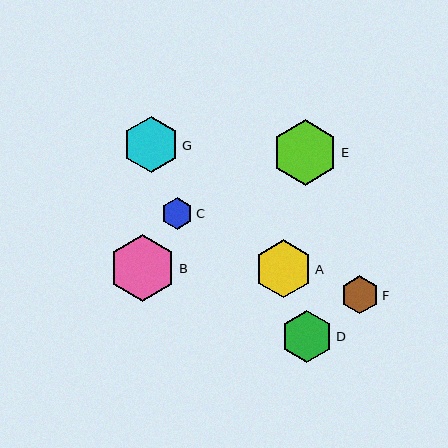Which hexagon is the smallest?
Hexagon C is the smallest with a size of approximately 32 pixels.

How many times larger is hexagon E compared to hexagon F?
Hexagon E is approximately 1.7 times the size of hexagon F.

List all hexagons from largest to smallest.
From largest to smallest: B, E, A, G, D, F, C.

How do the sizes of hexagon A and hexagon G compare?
Hexagon A and hexagon G are approximately the same size.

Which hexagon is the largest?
Hexagon B is the largest with a size of approximately 67 pixels.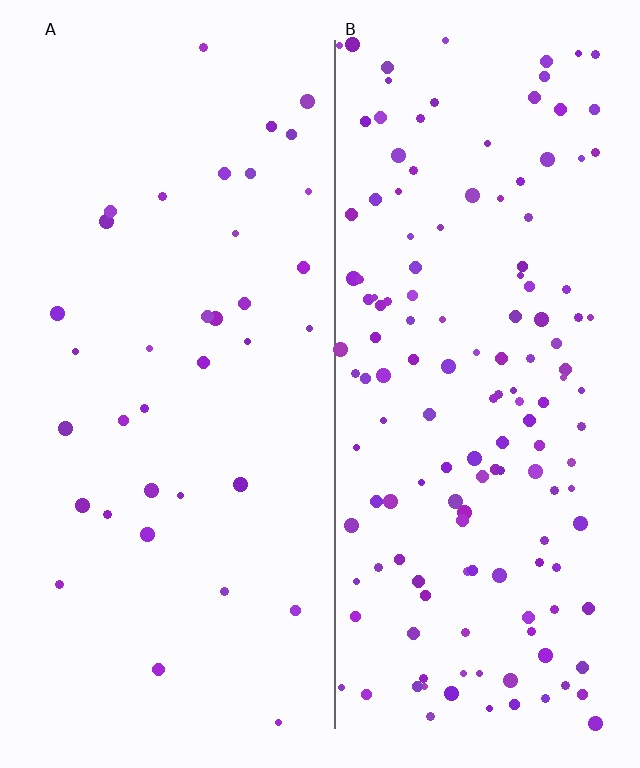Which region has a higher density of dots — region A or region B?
B (the right).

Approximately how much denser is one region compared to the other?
Approximately 4.1× — region B over region A.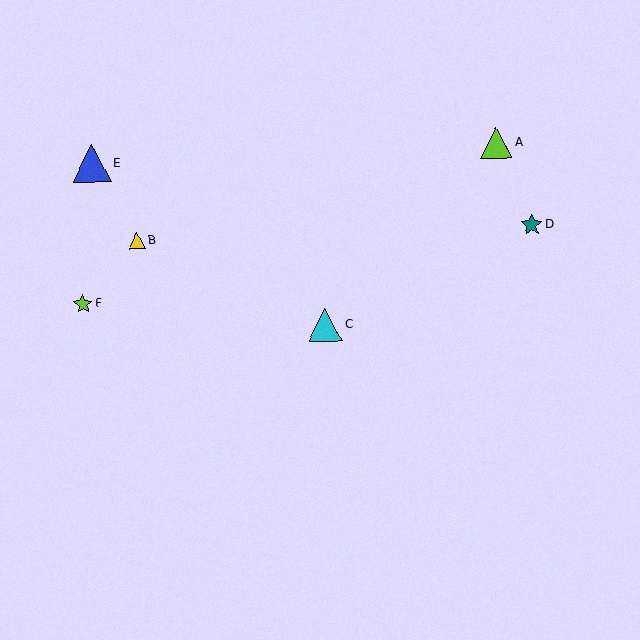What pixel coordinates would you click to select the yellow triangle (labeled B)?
Click at (137, 241) to select the yellow triangle B.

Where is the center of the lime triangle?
The center of the lime triangle is at (496, 143).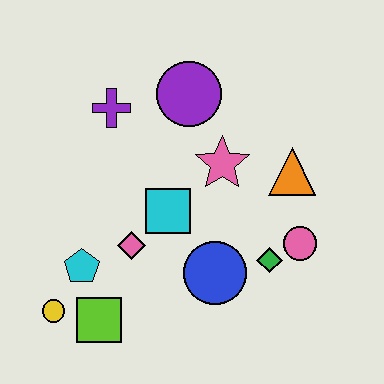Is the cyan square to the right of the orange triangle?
No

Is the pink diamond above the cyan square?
No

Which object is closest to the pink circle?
The green diamond is closest to the pink circle.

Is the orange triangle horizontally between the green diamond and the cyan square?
No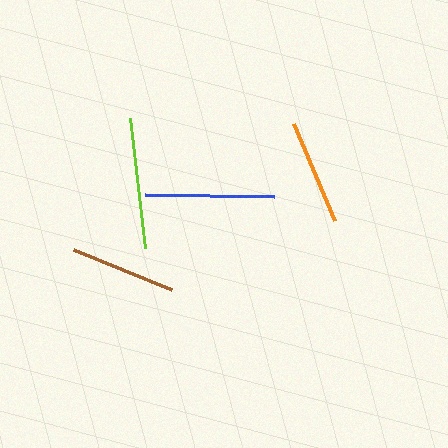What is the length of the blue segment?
The blue segment is approximately 129 pixels long.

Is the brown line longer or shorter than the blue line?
The blue line is longer than the brown line.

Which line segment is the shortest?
The orange line is the shortest at approximately 105 pixels.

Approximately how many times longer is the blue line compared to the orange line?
The blue line is approximately 1.2 times the length of the orange line.